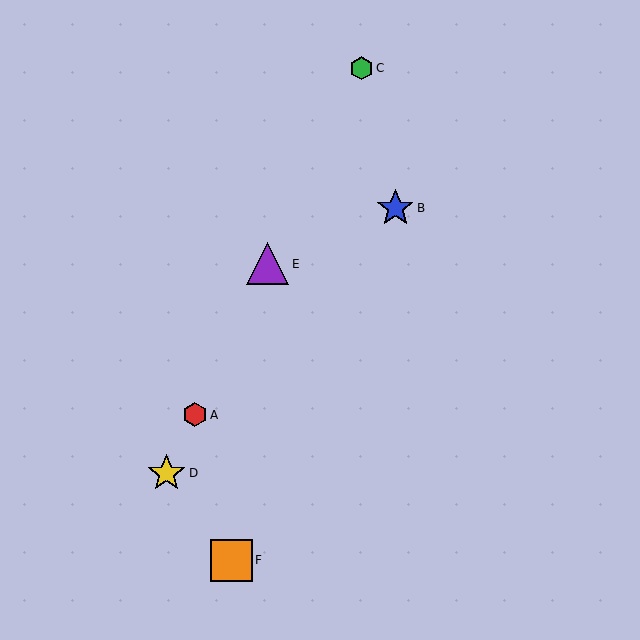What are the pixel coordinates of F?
Object F is at (231, 560).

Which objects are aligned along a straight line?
Objects A, C, D, E are aligned along a straight line.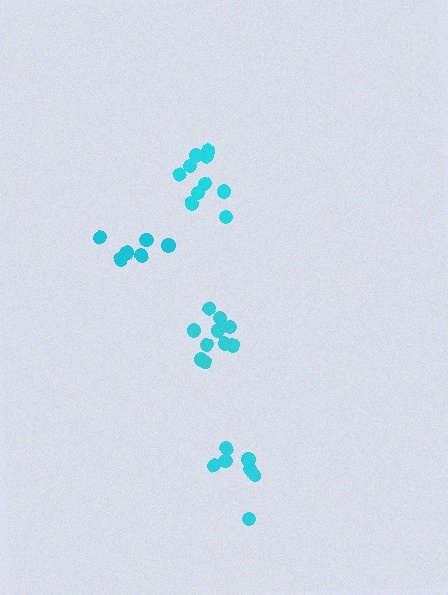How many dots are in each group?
Group 1: 11 dots, Group 2: 7 dots, Group 3: 6 dots, Group 4: 11 dots (35 total).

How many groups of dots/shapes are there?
There are 4 groups.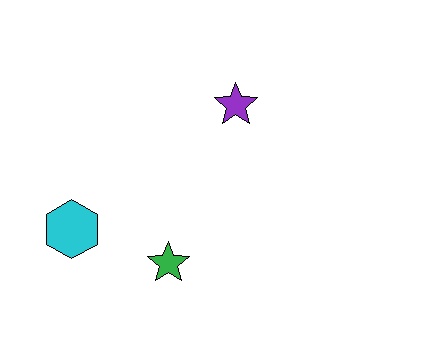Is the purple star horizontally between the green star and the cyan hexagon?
No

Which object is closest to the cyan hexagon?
The green star is closest to the cyan hexagon.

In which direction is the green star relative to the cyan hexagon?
The green star is to the right of the cyan hexagon.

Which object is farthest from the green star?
The purple star is farthest from the green star.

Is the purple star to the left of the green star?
No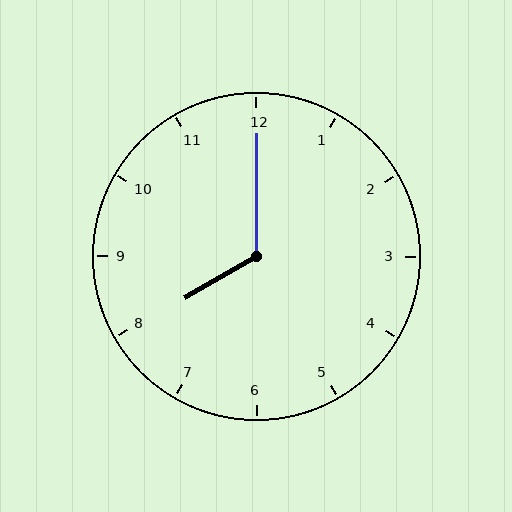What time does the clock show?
8:00.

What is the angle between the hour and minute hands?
Approximately 120 degrees.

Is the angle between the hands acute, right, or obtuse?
It is obtuse.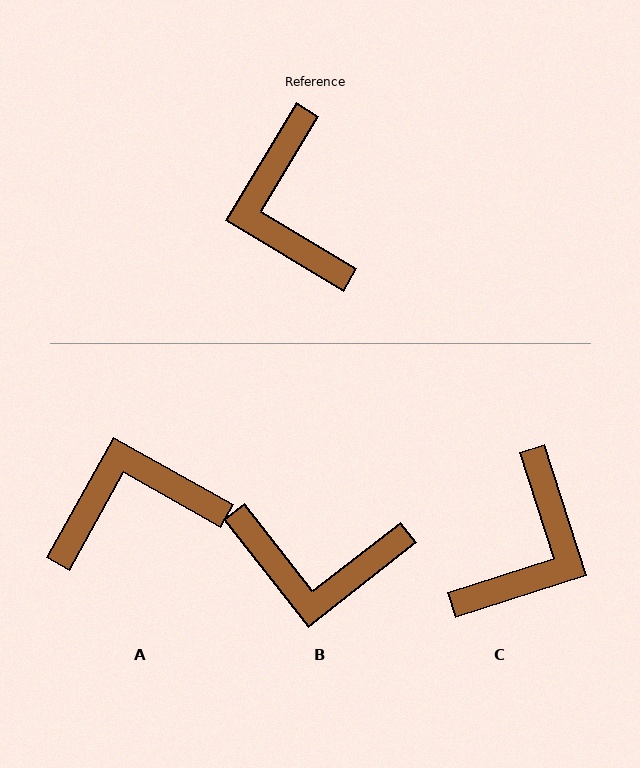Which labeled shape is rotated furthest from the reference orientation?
C, about 139 degrees away.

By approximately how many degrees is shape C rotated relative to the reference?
Approximately 139 degrees counter-clockwise.